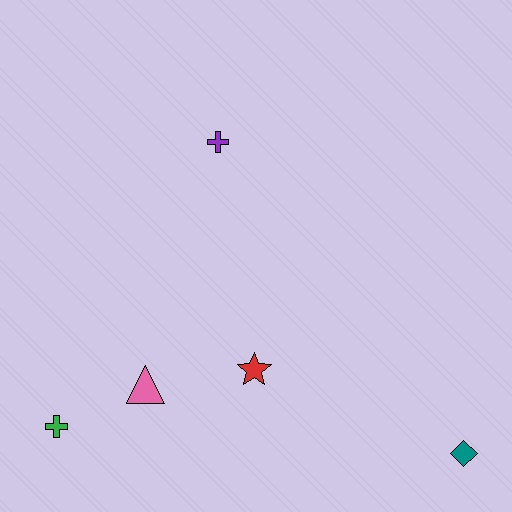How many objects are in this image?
There are 5 objects.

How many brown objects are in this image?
There are no brown objects.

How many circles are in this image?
There are no circles.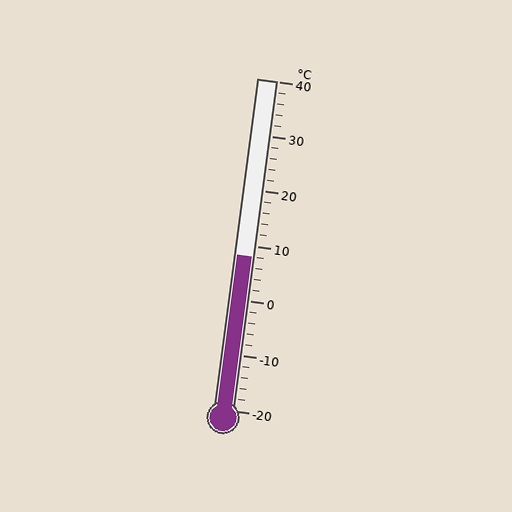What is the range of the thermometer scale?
The thermometer scale ranges from -20°C to 40°C.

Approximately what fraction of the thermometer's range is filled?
The thermometer is filled to approximately 45% of its range.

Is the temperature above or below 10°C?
The temperature is below 10°C.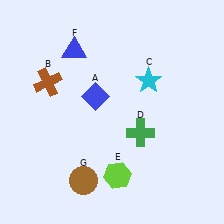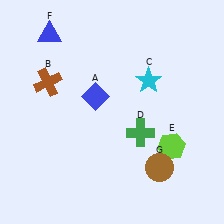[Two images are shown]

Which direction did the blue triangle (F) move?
The blue triangle (F) moved left.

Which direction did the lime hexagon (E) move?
The lime hexagon (E) moved right.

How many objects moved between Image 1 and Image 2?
3 objects moved between the two images.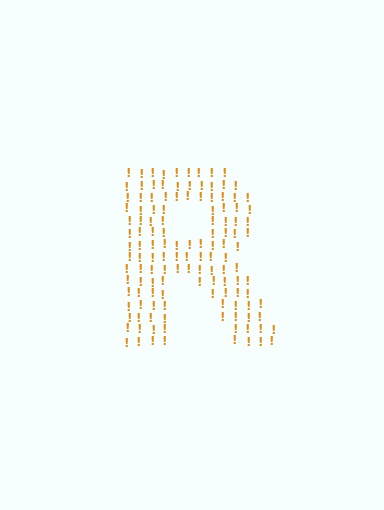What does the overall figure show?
The overall figure shows the letter R.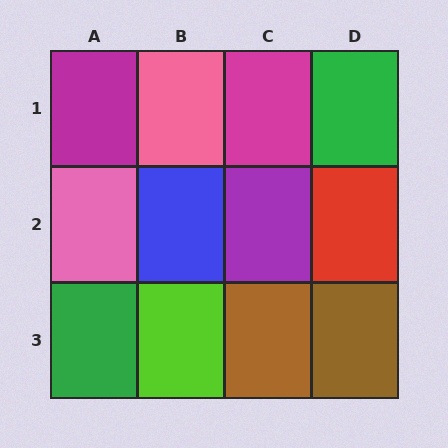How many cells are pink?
2 cells are pink.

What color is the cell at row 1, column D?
Green.